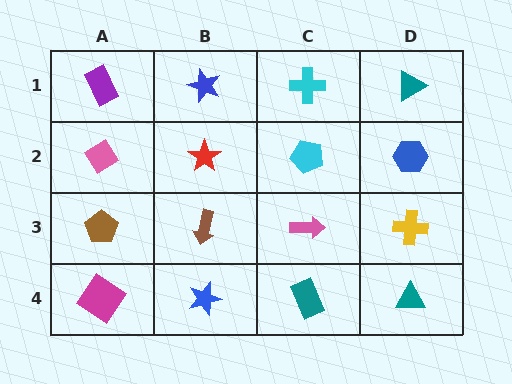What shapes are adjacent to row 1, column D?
A blue hexagon (row 2, column D), a cyan cross (row 1, column C).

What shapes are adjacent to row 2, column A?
A purple rectangle (row 1, column A), a brown pentagon (row 3, column A), a red star (row 2, column B).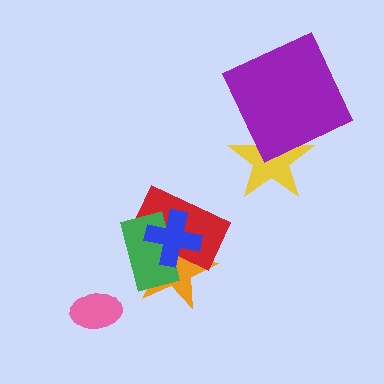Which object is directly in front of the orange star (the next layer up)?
The red rectangle is directly in front of the orange star.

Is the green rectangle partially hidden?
Yes, it is partially covered by another shape.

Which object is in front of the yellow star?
The purple square is in front of the yellow star.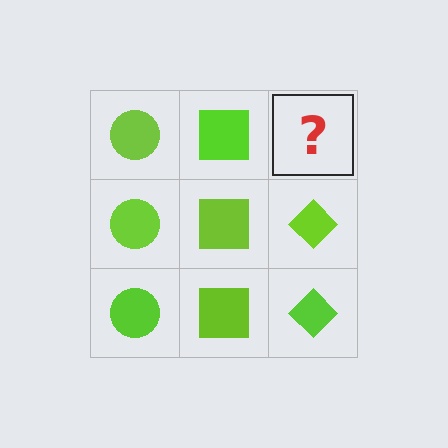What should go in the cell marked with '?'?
The missing cell should contain a lime diamond.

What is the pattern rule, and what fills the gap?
The rule is that each column has a consistent shape. The gap should be filled with a lime diamond.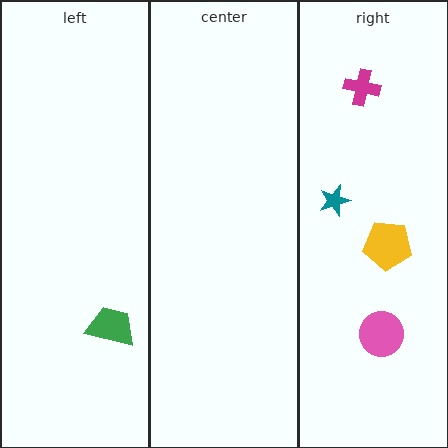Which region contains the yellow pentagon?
The right region.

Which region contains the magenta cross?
The right region.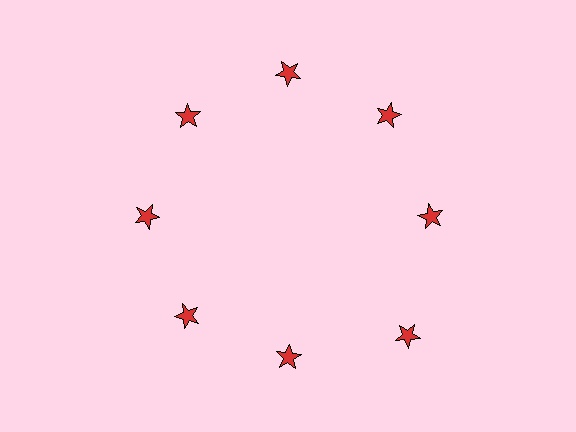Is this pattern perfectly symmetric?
No. The 8 red stars are arranged in a ring, but one element near the 4 o'clock position is pushed outward from the center, breaking the 8-fold rotational symmetry.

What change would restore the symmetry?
The symmetry would be restored by moving it inward, back onto the ring so that all 8 stars sit at equal angles and equal distance from the center.